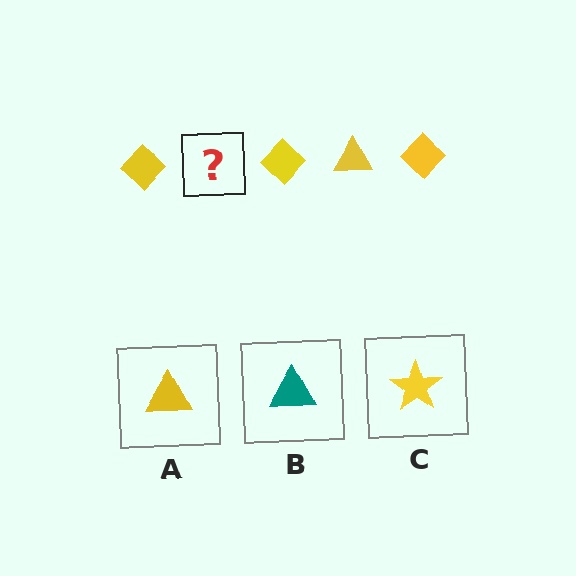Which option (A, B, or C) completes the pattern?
A.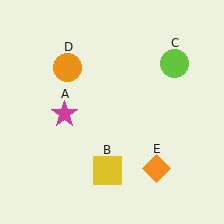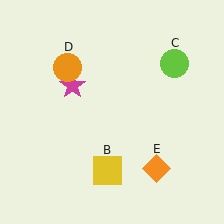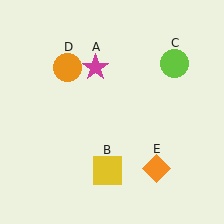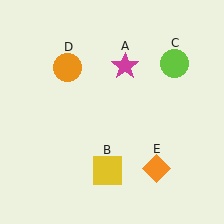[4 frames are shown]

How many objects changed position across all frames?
1 object changed position: magenta star (object A).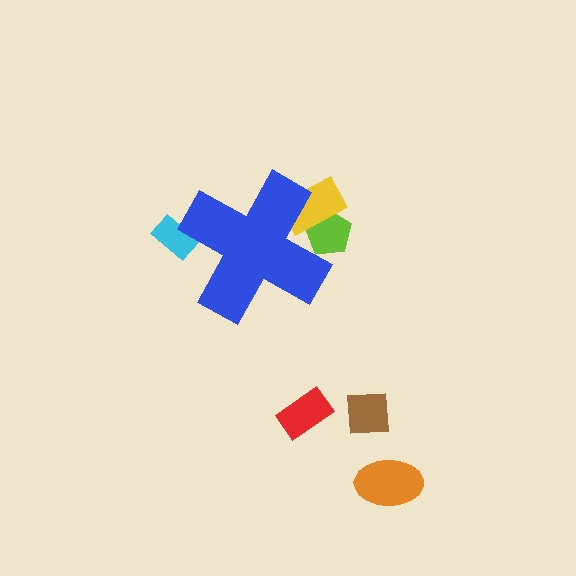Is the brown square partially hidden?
No, the brown square is fully visible.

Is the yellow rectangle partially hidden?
Yes, the yellow rectangle is partially hidden behind the blue cross.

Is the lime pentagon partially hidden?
Yes, the lime pentagon is partially hidden behind the blue cross.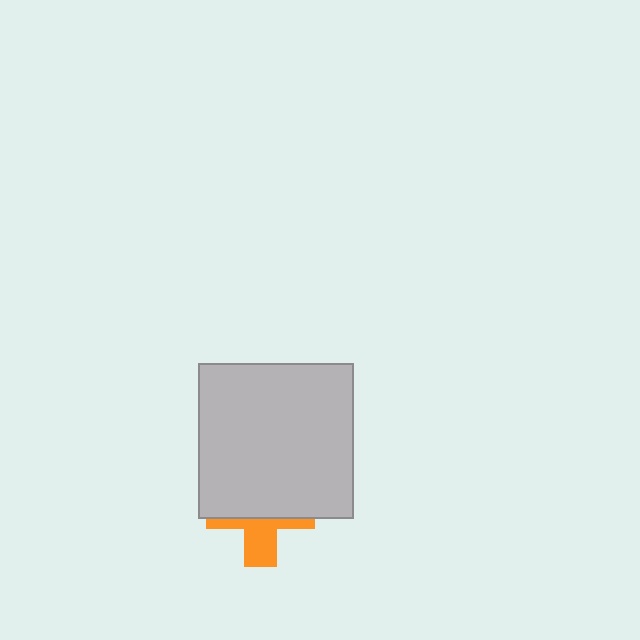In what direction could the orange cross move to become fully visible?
The orange cross could move down. That would shift it out from behind the light gray square entirely.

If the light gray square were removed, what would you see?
You would see the complete orange cross.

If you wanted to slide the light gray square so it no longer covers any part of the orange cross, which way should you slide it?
Slide it up — that is the most direct way to separate the two shapes.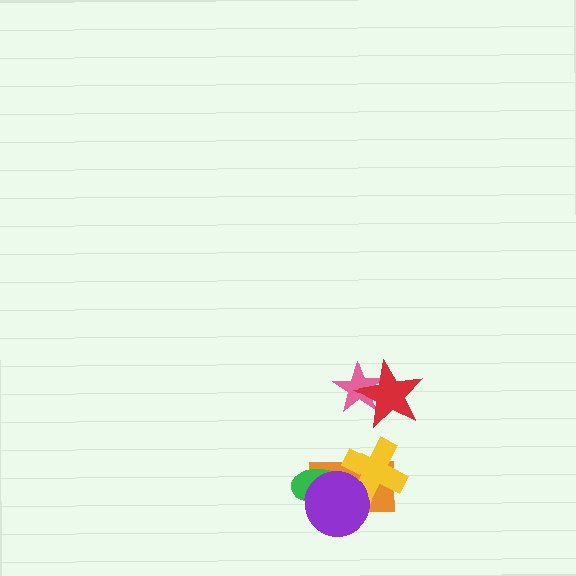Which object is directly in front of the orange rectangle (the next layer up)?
The green ellipse is directly in front of the orange rectangle.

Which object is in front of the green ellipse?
The purple circle is in front of the green ellipse.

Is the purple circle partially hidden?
No, no other shape covers it.